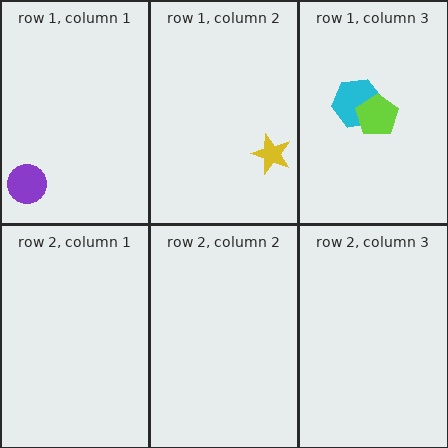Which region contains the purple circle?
The row 1, column 1 region.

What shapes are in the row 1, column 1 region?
The purple circle.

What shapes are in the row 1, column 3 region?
The cyan hexagon, the lime pentagon.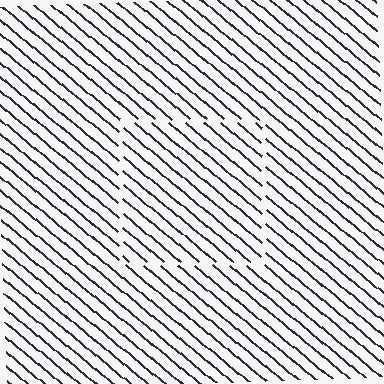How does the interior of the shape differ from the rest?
The interior of the shape contains the same grating, shifted by half a period — the contour is defined by the phase discontinuity where line-ends from the inner and outer gratings abut.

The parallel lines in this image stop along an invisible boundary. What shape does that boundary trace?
An illusory square. The interior of the shape contains the same grating, shifted by half a period — the contour is defined by the phase discontinuity where line-ends from the inner and outer gratings abut.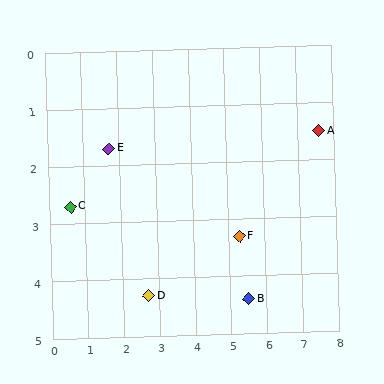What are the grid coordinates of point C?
Point C is at approximately (0.6, 2.7).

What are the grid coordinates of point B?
Point B is at approximately (5.5, 4.4).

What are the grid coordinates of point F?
Point F is at approximately (5.3, 3.3).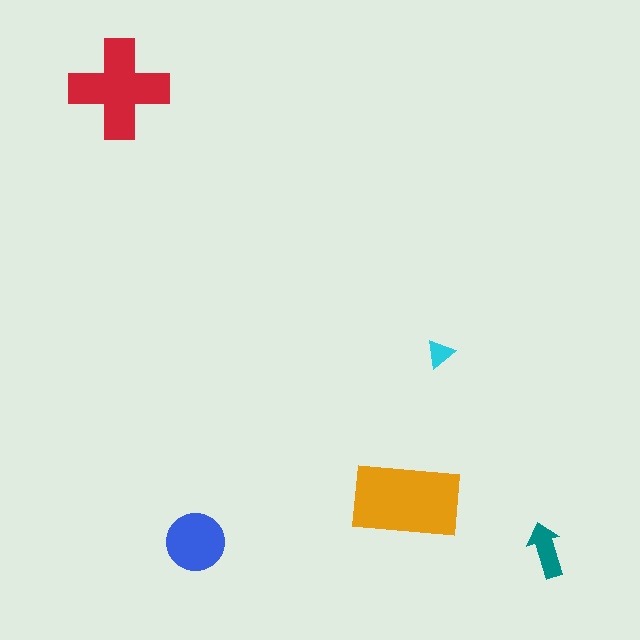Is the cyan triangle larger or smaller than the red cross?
Smaller.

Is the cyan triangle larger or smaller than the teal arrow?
Smaller.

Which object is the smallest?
The cyan triangle.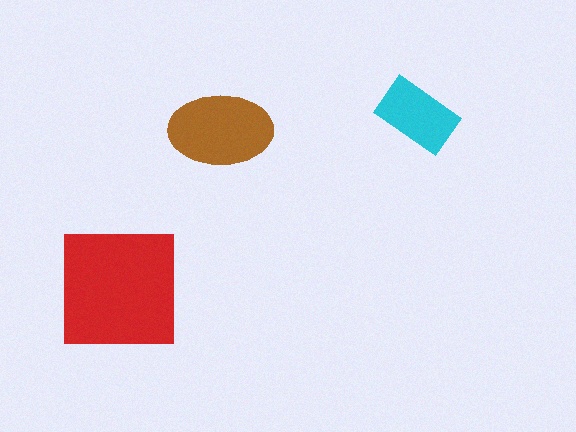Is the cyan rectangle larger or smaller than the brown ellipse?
Smaller.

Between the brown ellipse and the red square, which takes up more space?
The red square.